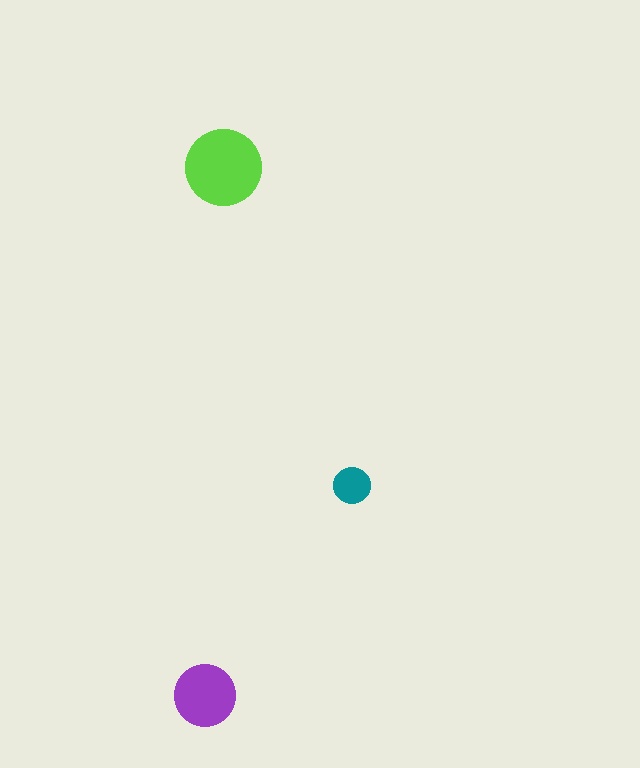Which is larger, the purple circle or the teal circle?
The purple one.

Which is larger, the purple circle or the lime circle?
The lime one.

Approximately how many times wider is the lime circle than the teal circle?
About 2 times wider.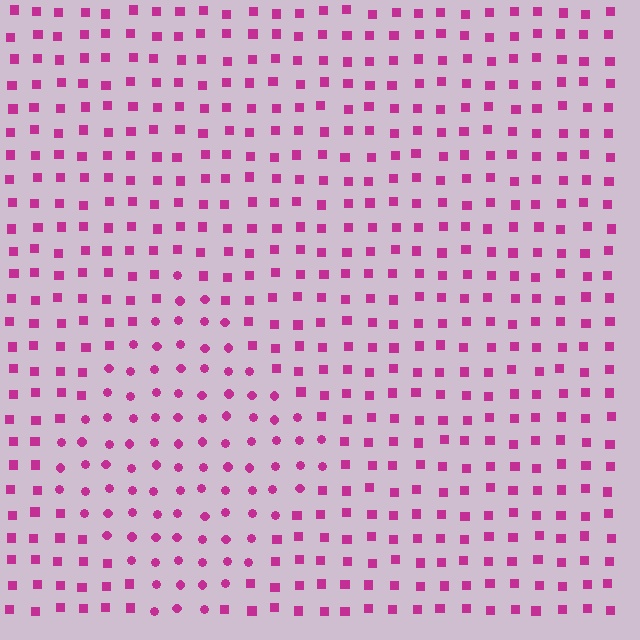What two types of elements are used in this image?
The image uses circles inside the diamond region and squares outside it.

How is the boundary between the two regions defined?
The boundary is defined by a change in element shape: circles inside vs. squares outside. All elements share the same color and spacing.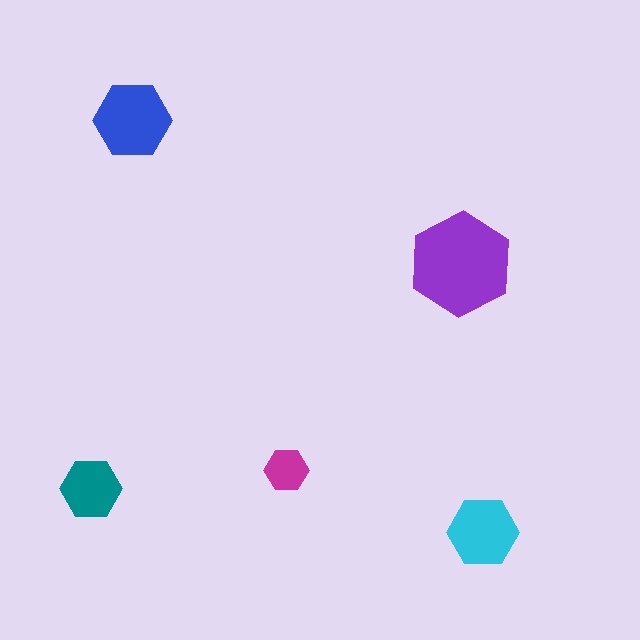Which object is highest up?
The blue hexagon is topmost.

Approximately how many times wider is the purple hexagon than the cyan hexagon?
About 1.5 times wider.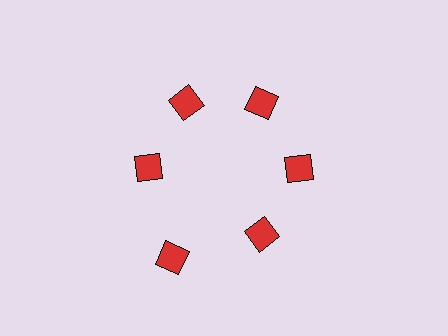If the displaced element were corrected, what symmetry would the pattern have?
It would have 6-fold rotational symmetry — the pattern would map onto itself every 60 degrees.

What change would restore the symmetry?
The symmetry would be restored by moving it inward, back onto the ring so that all 6 squares sit at equal angles and equal distance from the center.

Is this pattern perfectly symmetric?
No. The 6 red squares are arranged in a ring, but one element near the 7 o'clock position is pushed outward from the center, breaking the 6-fold rotational symmetry.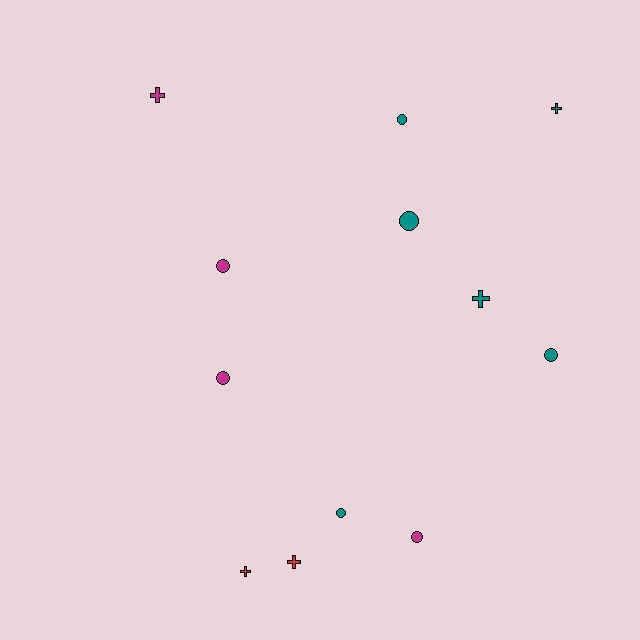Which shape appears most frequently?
Circle, with 7 objects.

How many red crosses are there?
There are 2 red crosses.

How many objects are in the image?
There are 12 objects.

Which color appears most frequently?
Teal, with 6 objects.